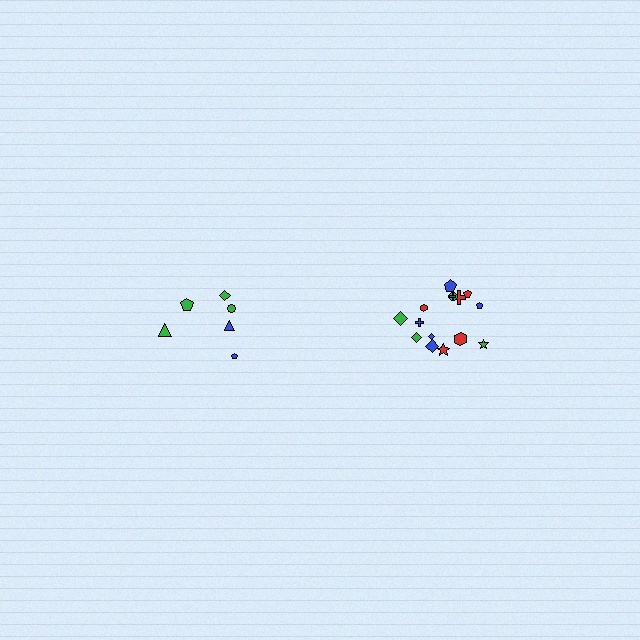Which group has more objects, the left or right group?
The right group.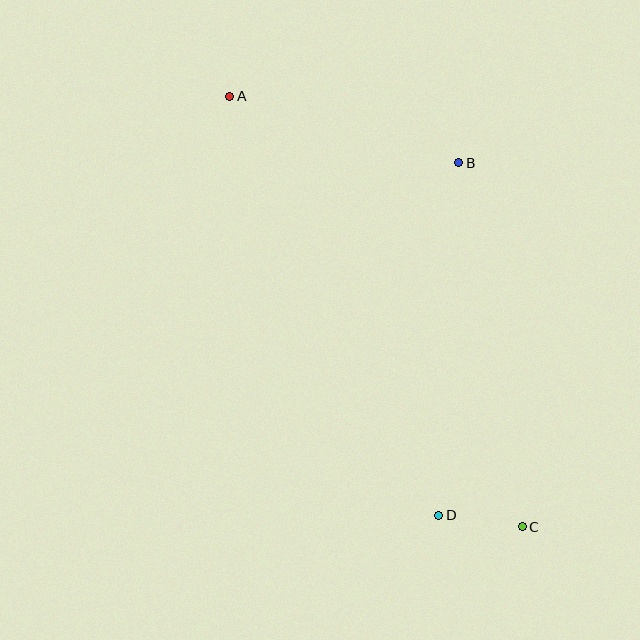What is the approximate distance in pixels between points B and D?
The distance between B and D is approximately 353 pixels.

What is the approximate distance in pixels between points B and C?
The distance between B and C is approximately 369 pixels.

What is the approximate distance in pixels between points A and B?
The distance between A and B is approximately 238 pixels.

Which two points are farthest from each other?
Points A and C are farthest from each other.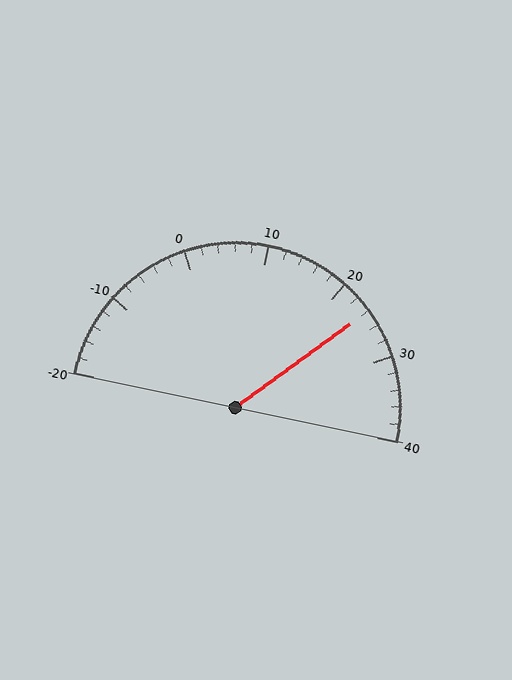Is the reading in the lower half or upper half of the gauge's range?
The reading is in the upper half of the range (-20 to 40).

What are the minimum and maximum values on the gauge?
The gauge ranges from -20 to 40.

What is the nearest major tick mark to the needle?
The nearest major tick mark is 20.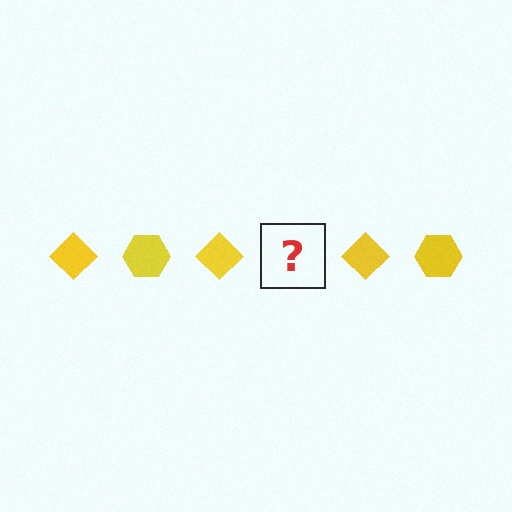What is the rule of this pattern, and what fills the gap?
The rule is that the pattern cycles through diamond, hexagon shapes in yellow. The gap should be filled with a yellow hexagon.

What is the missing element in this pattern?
The missing element is a yellow hexagon.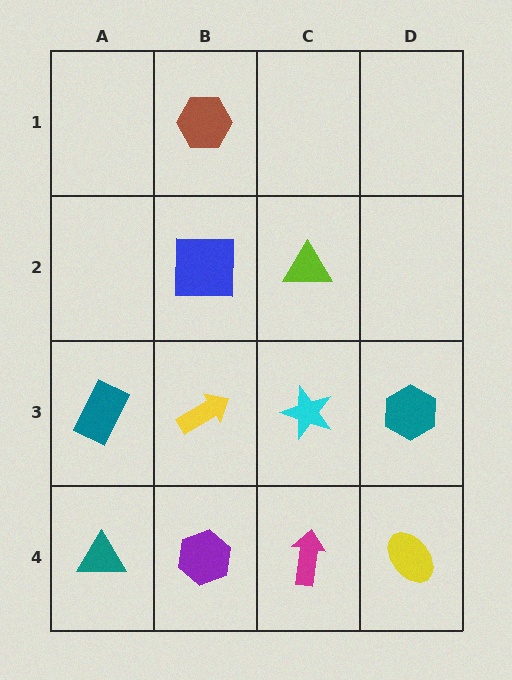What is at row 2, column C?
A lime triangle.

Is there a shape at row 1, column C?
No, that cell is empty.